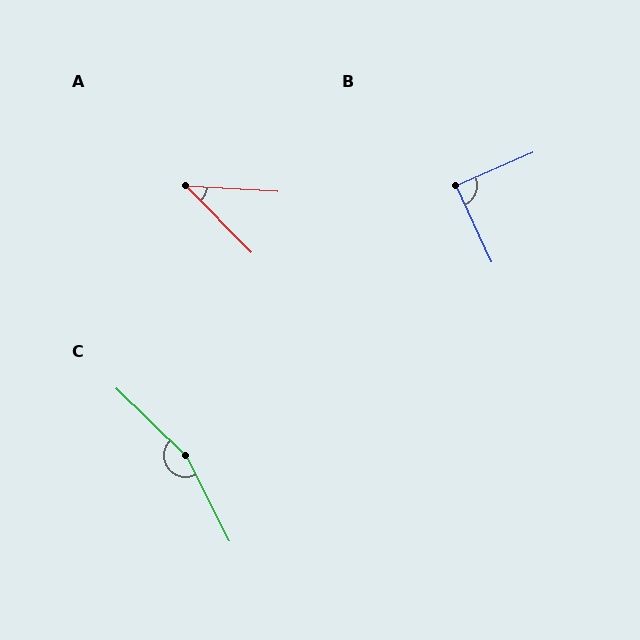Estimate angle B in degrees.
Approximately 89 degrees.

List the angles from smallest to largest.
A (42°), B (89°), C (161°).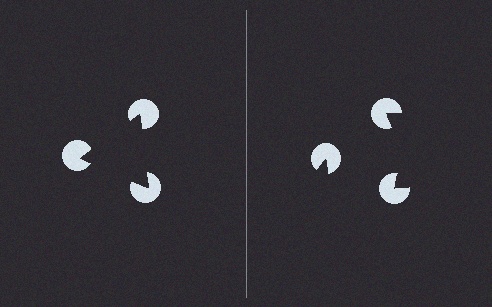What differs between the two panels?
The pac-man discs are positioned identically on both sides; only the wedge orientations differ. On the left they align to a triangle; on the right they are misaligned.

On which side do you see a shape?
An illusory triangle appears on the left side. On the right side the wedge cuts are rotated, so no coherent shape forms.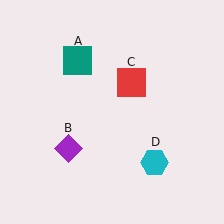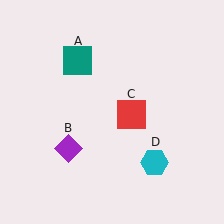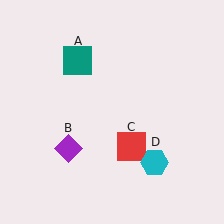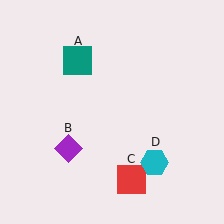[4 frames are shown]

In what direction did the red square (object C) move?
The red square (object C) moved down.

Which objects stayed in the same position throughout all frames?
Teal square (object A) and purple diamond (object B) and cyan hexagon (object D) remained stationary.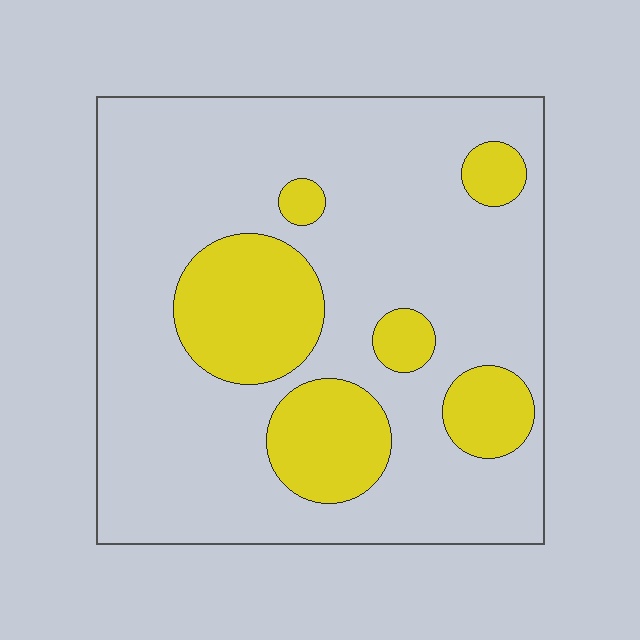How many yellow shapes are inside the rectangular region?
6.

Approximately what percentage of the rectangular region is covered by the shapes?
Approximately 25%.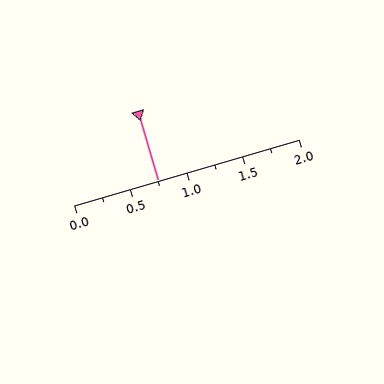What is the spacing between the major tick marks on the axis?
The major ticks are spaced 0.5 apart.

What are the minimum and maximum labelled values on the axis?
The axis runs from 0.0 to 2.0.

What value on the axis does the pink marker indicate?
The marker indicates approximately 0.75.